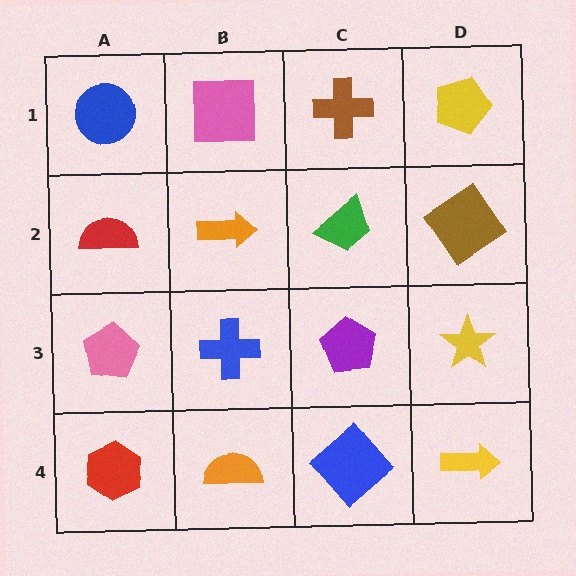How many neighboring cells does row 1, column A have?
2.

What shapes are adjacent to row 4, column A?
A pink pentagon (row 3, column A), an orange semicircle (row 4, column B).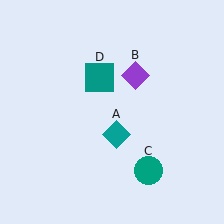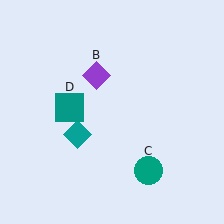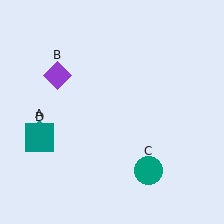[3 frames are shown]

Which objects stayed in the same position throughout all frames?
Teal circle (object C) remained stationary.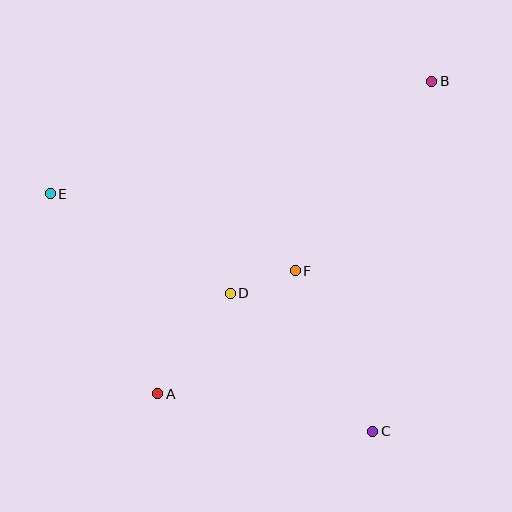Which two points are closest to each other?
Points D and F are closest to each other.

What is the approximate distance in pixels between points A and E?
The distance between A and E is approximately 227 pixels.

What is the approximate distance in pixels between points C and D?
The distance between C and D is approximately 198 pixels.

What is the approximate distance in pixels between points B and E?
The distance between B and E is approximately 398 pixels.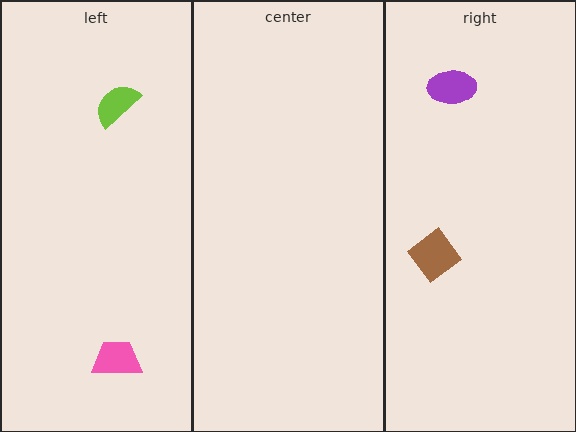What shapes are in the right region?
The purple ellipse, the brown diamond.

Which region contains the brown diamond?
The right region.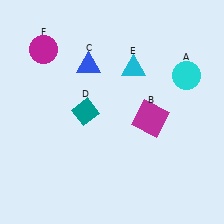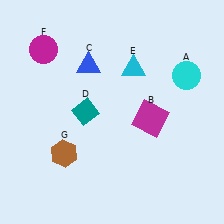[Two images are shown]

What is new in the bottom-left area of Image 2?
A brown hexagon (G) was added in the bottom-left area of Image 2.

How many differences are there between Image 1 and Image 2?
There is 1 difference between the two images.